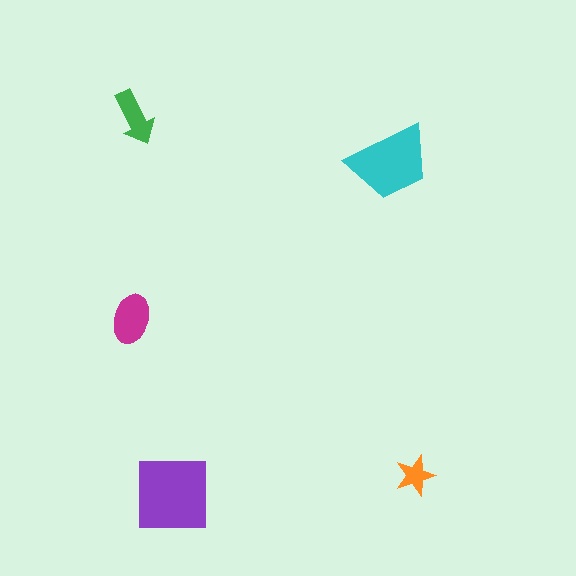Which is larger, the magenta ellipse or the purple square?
The purple square.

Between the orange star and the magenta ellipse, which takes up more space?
The magenta ellipse.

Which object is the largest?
The purple square.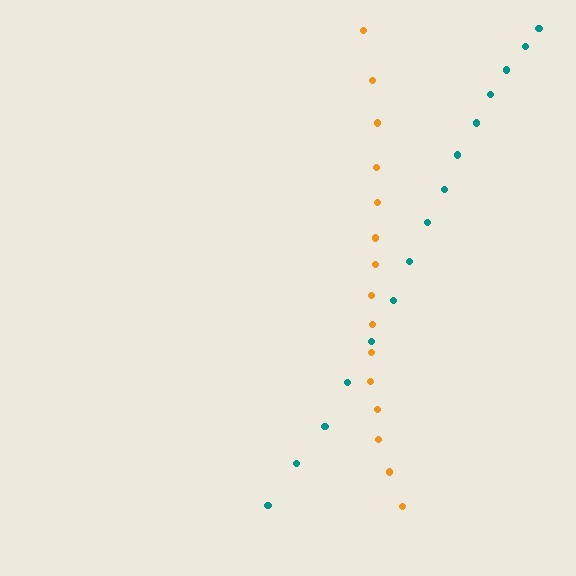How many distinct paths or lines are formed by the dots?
There are 2 distinct paths.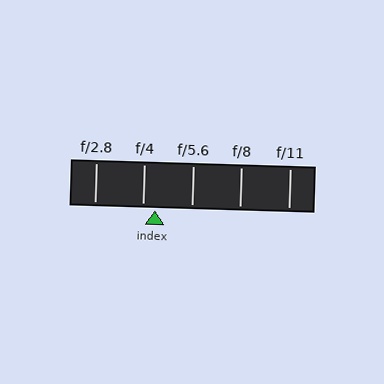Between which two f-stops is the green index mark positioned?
The index mark is between f/4 and f/5.6.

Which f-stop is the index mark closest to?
The index mark is closest to f/4.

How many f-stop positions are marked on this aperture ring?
There are 5 f-stop positions marked.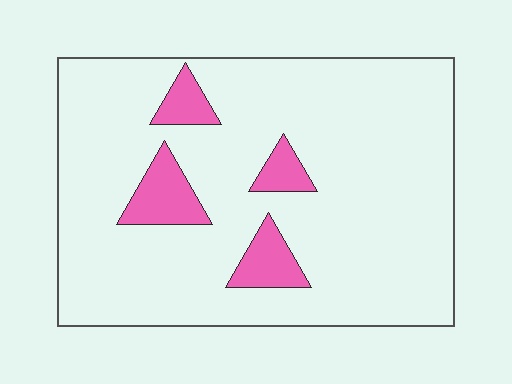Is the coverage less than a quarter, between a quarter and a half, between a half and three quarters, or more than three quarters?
Less than a quarter.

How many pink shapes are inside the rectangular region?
4.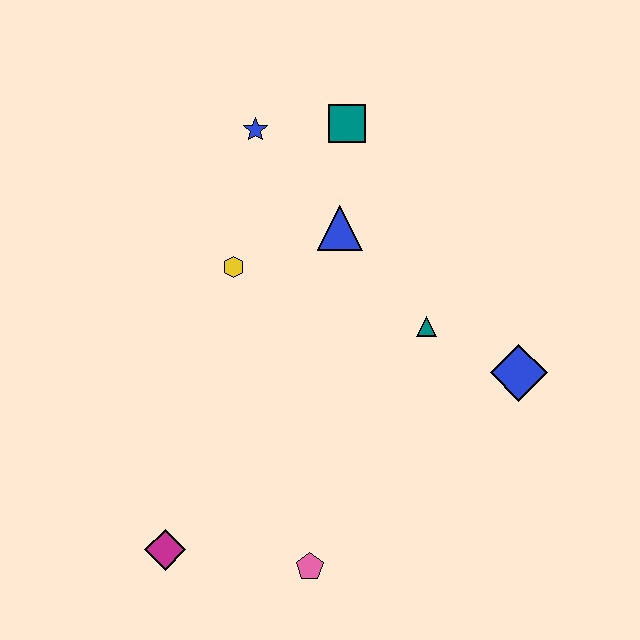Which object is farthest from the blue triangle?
The magenta diamond is farthest from the blue triangle.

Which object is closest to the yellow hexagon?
The blue triangle is closest to the yellow hexagon.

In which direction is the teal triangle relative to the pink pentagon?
The teal triangle is above the pink pentagon.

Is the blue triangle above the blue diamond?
Yes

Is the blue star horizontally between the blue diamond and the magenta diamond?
Yes